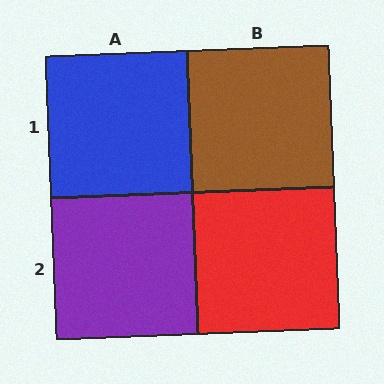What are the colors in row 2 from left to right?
Purple, red.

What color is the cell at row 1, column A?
Blue.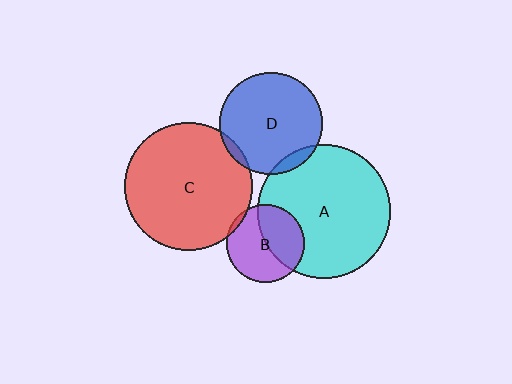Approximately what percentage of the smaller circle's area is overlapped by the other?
Approximately 5%.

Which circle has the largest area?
Circle A (cyan).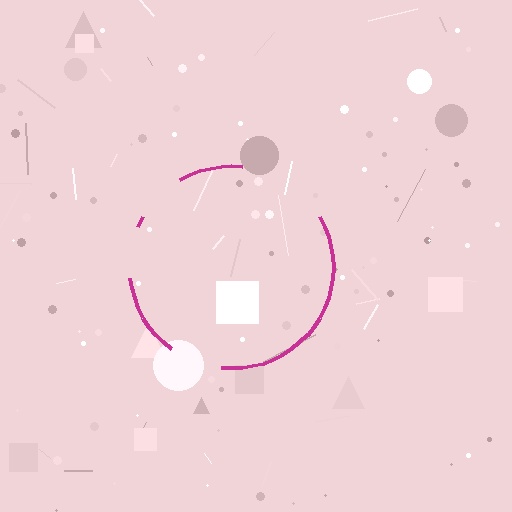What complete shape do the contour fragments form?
The contour fragments form a circle.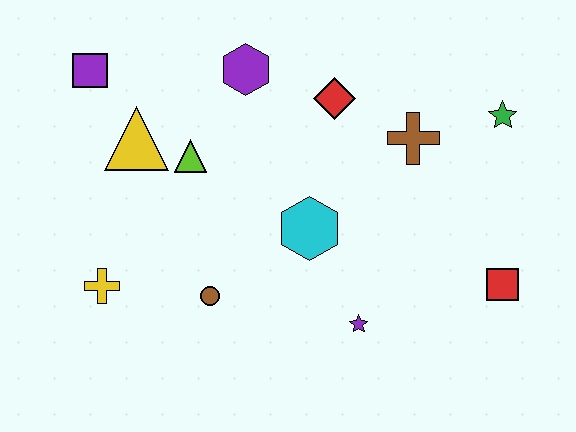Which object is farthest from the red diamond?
The yellow cross is farthest from the red diamond.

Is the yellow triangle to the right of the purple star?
No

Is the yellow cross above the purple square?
No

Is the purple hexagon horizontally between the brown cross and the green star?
No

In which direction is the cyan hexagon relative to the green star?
The cyan hexagon is to the left of the green star.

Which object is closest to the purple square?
The yellow triangle is closest to the purple square.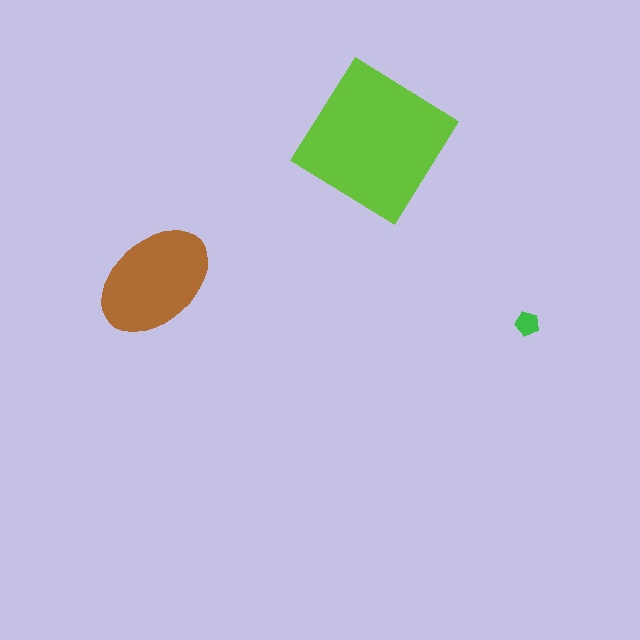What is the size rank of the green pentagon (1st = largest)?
3rd.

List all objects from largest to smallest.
The lime diamond, the brown ellipse, the green pentagon.